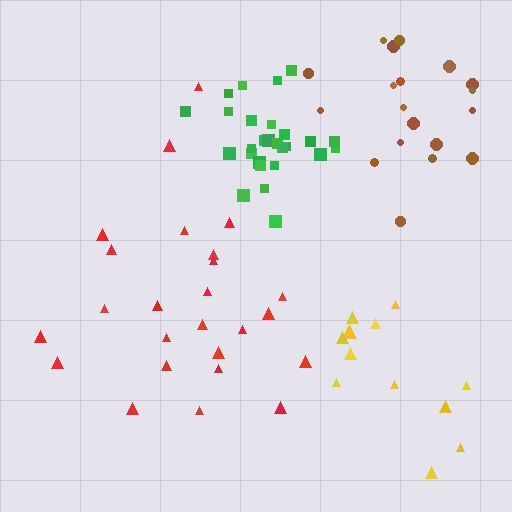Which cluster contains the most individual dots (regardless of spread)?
Green (27).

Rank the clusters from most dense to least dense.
green, brown, red, yellow.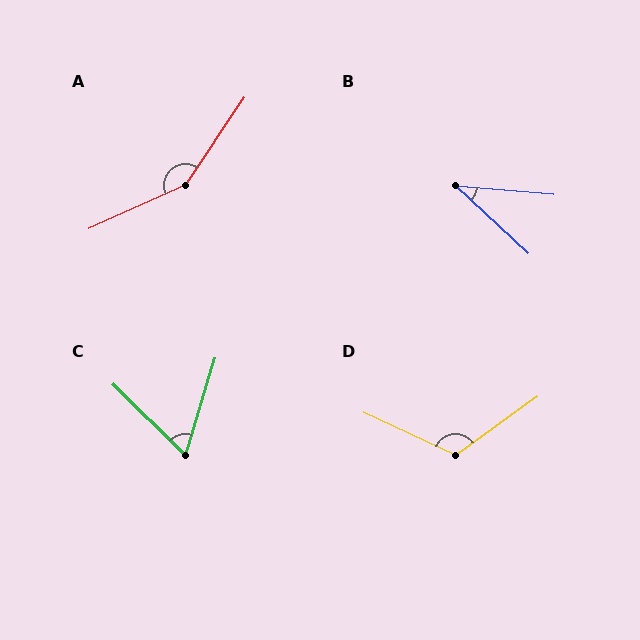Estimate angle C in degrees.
Approximately 63 degrees.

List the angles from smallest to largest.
B (38°), C (63°), D (119°), A (148°).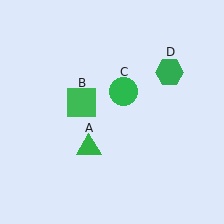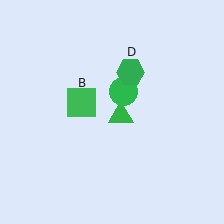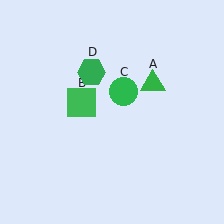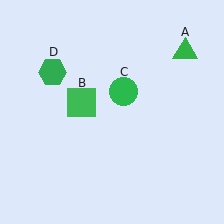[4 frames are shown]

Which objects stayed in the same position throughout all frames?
Green square (object B) and green circle (object C) remained stationary.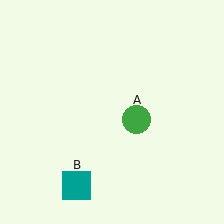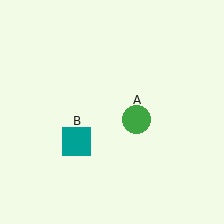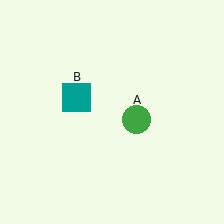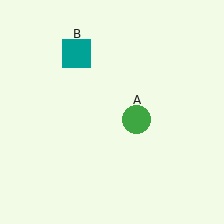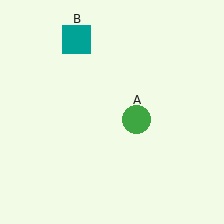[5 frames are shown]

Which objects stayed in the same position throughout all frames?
Green circle (object A) remained stationary.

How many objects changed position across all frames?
1 object changed position: teal square (object B).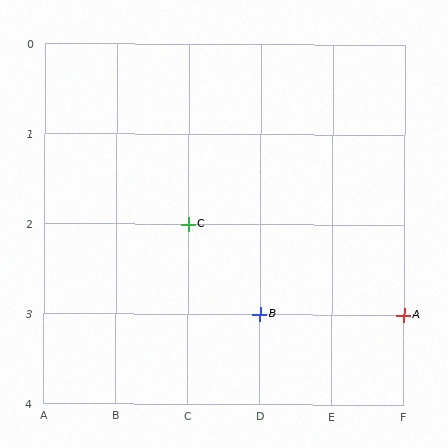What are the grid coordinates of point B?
Point B is at grid coordinates (D, 3).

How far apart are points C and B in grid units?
Points C and B are 1 column and 1 row apart (about 1.4 grid units diagonally).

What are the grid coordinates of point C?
Point C is at grid coordinates (C, 2).